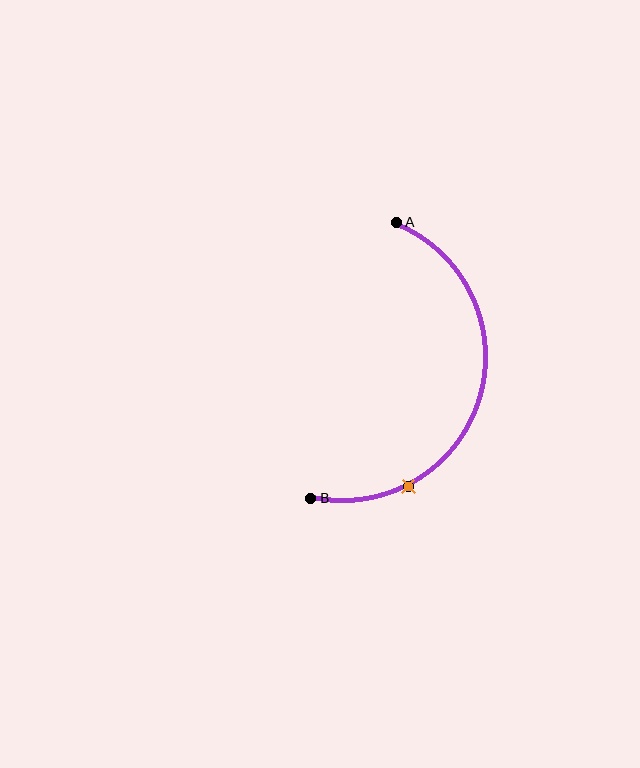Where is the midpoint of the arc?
The arc midpoint is the point on the curve farthest from the straight line joining A and B. It sits to the right of that line.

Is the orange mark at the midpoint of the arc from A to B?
No. The orange mark lies on the arc but is closer to endpoint B. The arc midpoint would be at the point on the curve equidistant along the arc from both A and B.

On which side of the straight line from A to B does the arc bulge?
The arc bulges to the right of the straight line connecting A and B.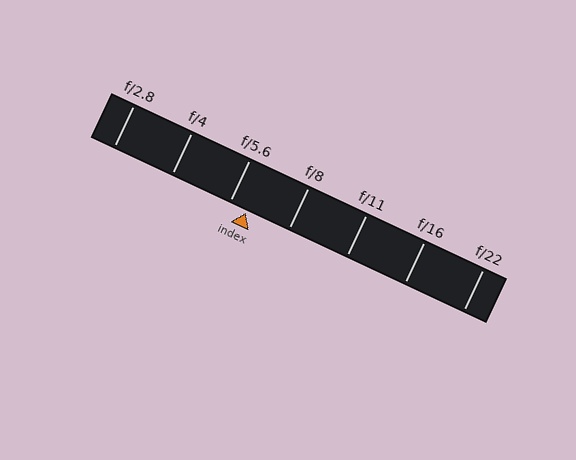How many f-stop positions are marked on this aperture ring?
There are 7 f-stop positions marked.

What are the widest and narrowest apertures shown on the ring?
The widest aperture shown is f/2.8 and the narrowest is f/22.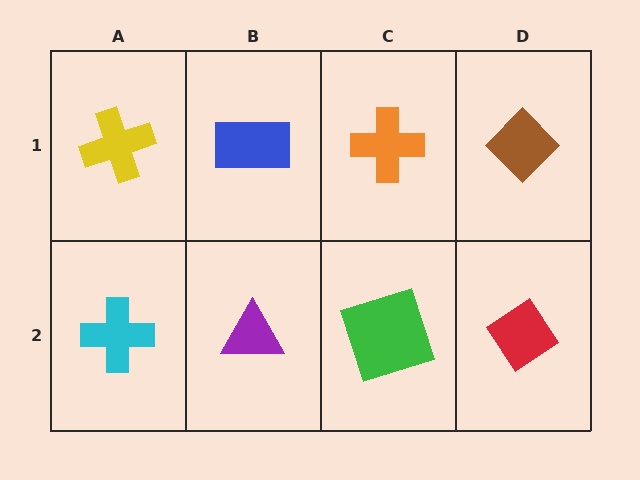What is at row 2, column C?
A green square.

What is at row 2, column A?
A cyan cross.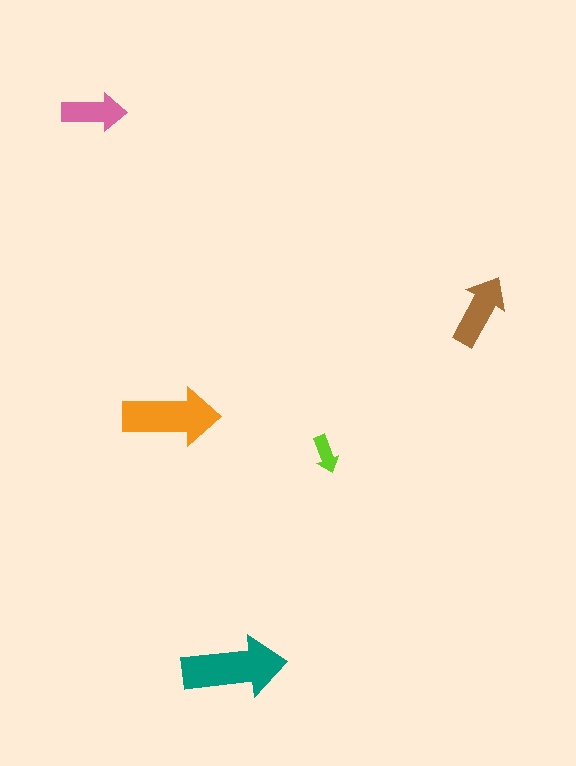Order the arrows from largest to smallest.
the teal one, the orange one, the brown one, the pink one, the lime one.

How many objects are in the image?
There are 5 objects in the image.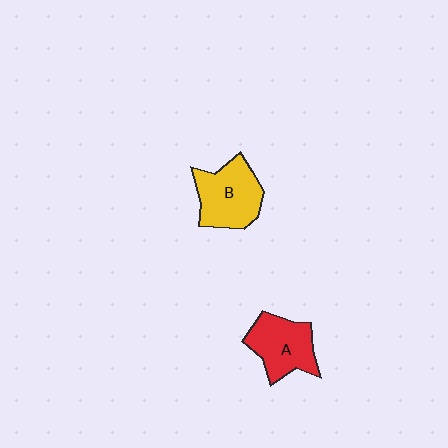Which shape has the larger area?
Shape B (yellow).